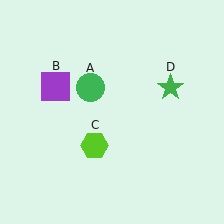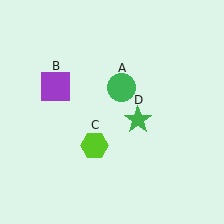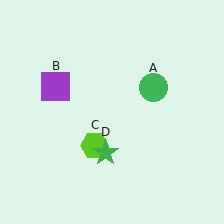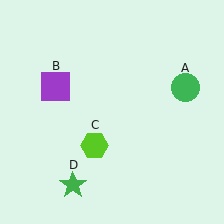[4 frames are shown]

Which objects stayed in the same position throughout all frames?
Purple square (object B) and lime hexagon (object C) remained stationary.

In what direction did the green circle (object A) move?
The green circle (object A) moved right.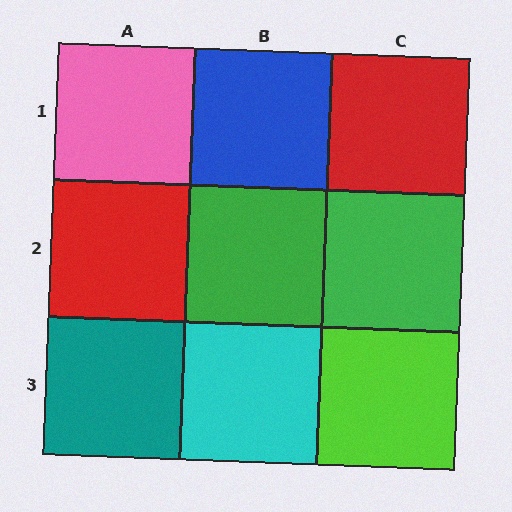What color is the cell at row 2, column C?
Green.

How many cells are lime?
1 cell is lime.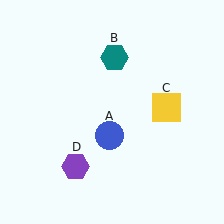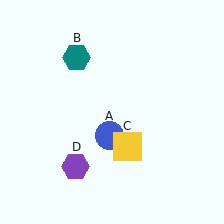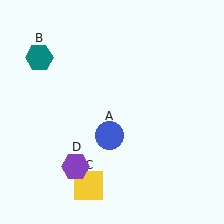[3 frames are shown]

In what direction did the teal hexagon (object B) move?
The teal hexagon (object B) moved left.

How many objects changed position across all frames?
2 objects changed position: teal hexagon (object B), yellow square (object C).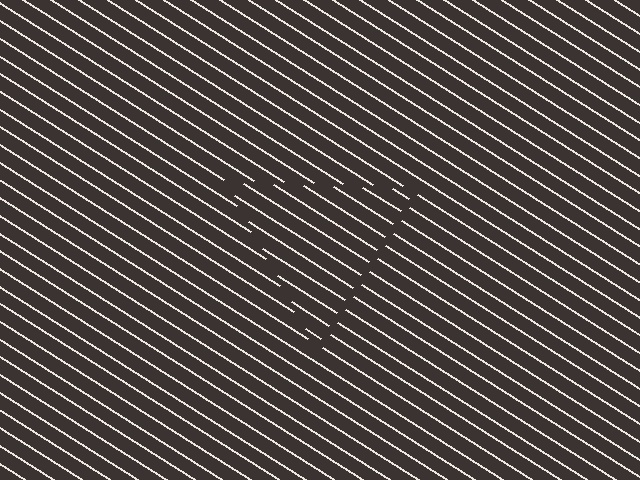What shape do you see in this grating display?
An illusory triangle. The interior of the shape contains the same grating, shifted by half a period — the contour is defined by the phase discontinuity where line-ends from the inner and outer gratings abut.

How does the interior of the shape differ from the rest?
The interior of the shape contains the same grating, shifted by half a period — the contour is defined by the phase discontinuity where line-ends from the inner and outer gratings abut.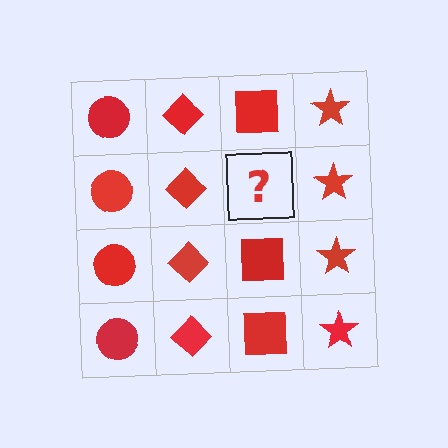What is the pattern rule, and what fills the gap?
The rule is that each column has a consistent shape. The gap should be filled with a red square.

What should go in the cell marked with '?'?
The missing cell should contain a red square.